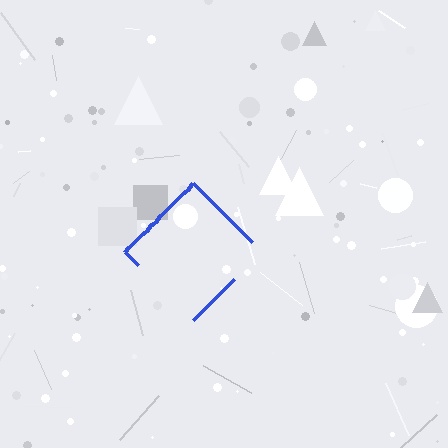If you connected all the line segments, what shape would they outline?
They would outline a diamond.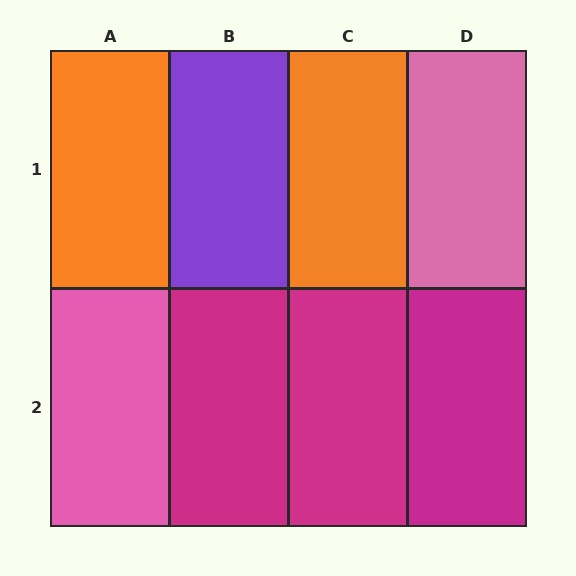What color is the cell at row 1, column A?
Orange.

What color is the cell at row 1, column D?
Pink.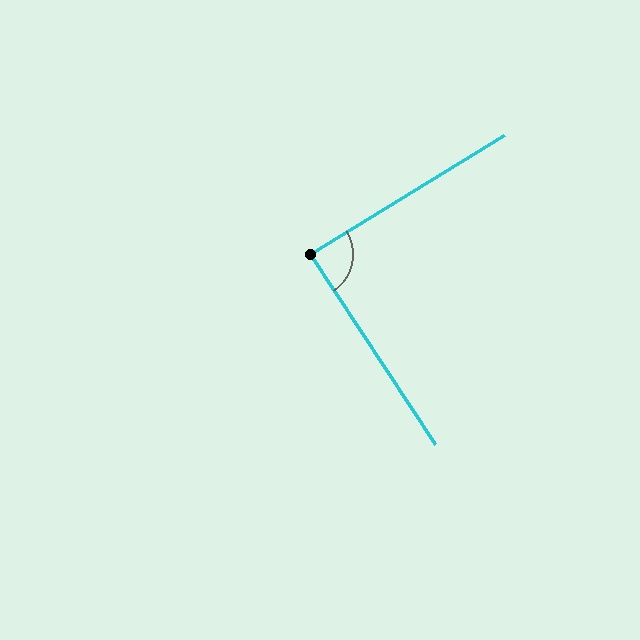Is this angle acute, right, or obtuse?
It is approximately a right angle.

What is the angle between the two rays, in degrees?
Approximately 88 degrees.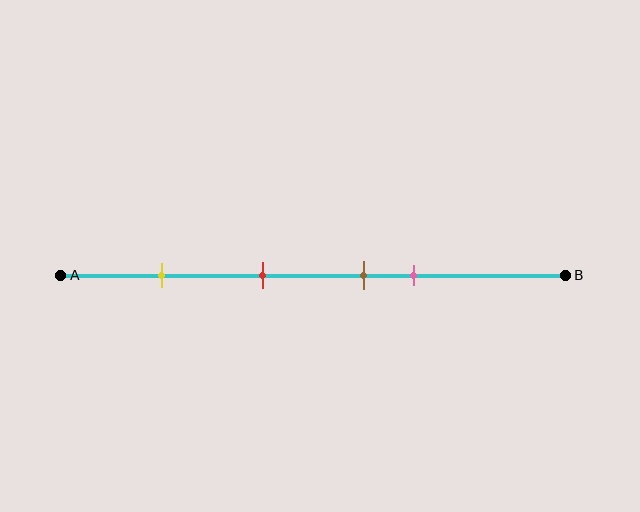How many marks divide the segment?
There are 4 marks dividing the segment.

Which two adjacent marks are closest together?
The brown and pink marks are the closest adjacent pair.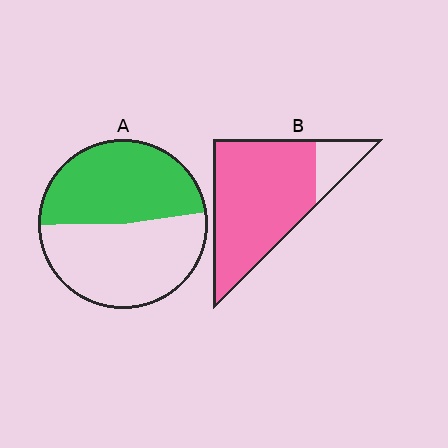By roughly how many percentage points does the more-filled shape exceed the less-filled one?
By roughly 35 percentage points (B over A).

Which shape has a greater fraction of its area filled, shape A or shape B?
Shape B.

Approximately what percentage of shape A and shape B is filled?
A is approximately 50% and B is approximately 85%.